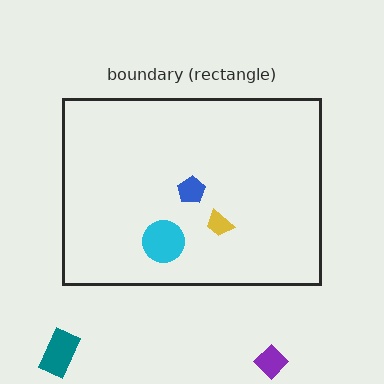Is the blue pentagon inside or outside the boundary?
Inside.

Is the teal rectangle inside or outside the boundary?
Outside.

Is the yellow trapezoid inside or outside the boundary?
Inside.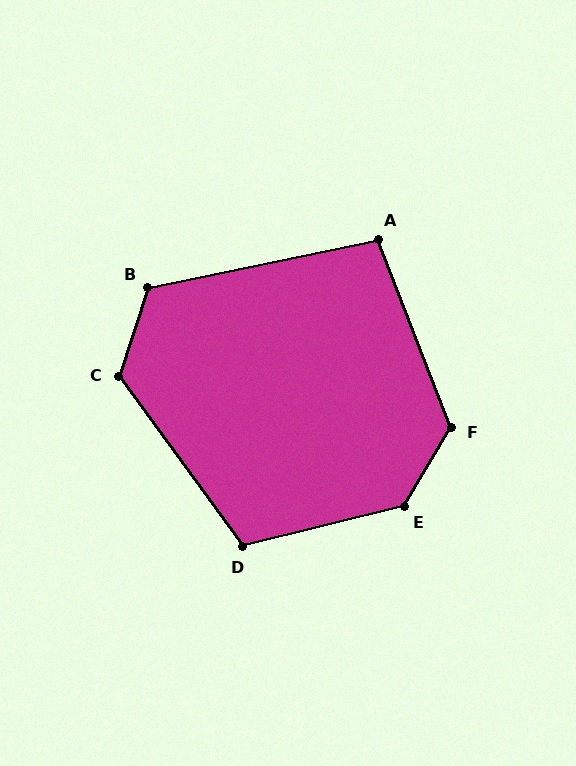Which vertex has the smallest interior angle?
A, at approximately 100 degrees.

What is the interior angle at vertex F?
Approximately 128 degrees (obtuse).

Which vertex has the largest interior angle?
E, at approximately 135 degrees.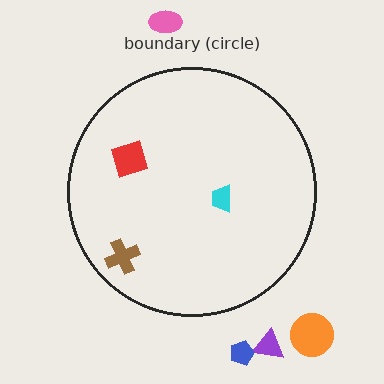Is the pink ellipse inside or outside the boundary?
Outside.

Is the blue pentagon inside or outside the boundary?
Outside.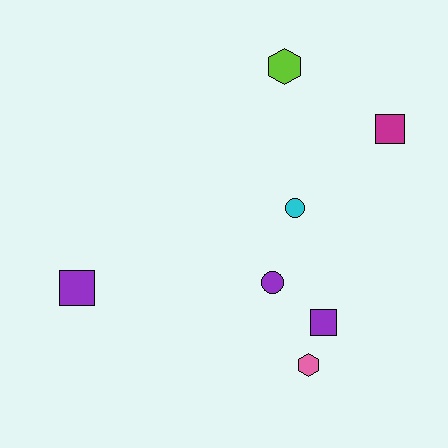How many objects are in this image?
There are 7 objects.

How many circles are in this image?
There are 2 circles.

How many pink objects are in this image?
There is 1 pink object.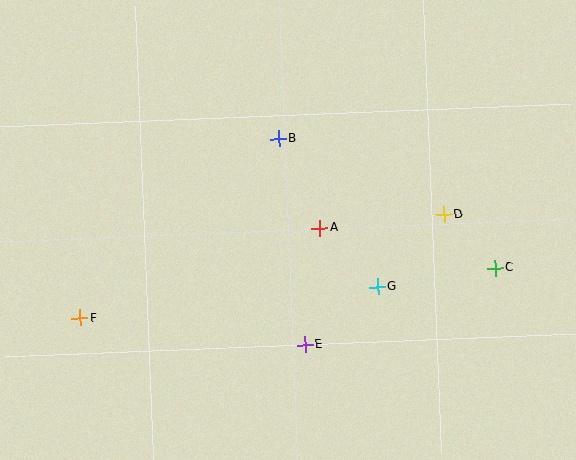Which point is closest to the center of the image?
Point A at (320, 228) is closest to the center.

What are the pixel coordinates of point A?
Point A is at (320, 228).